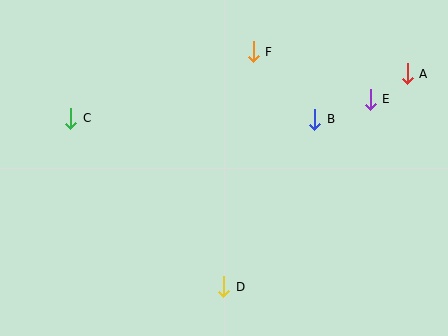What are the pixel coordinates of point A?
Point A is at (407, 74).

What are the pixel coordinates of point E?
Point E is at (370, 99).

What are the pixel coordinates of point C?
Point C is at (71, 118).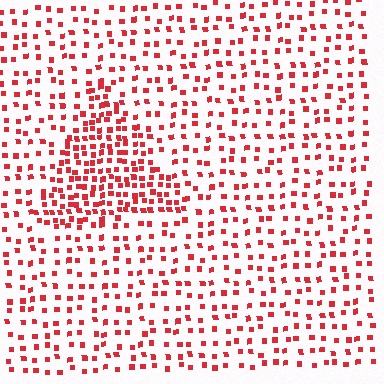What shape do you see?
I see a triangle.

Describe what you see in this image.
The image contains small red elements arranged at two different densities. A triangle-shaped region is visible where the elements are more densely packed than the surrounding area.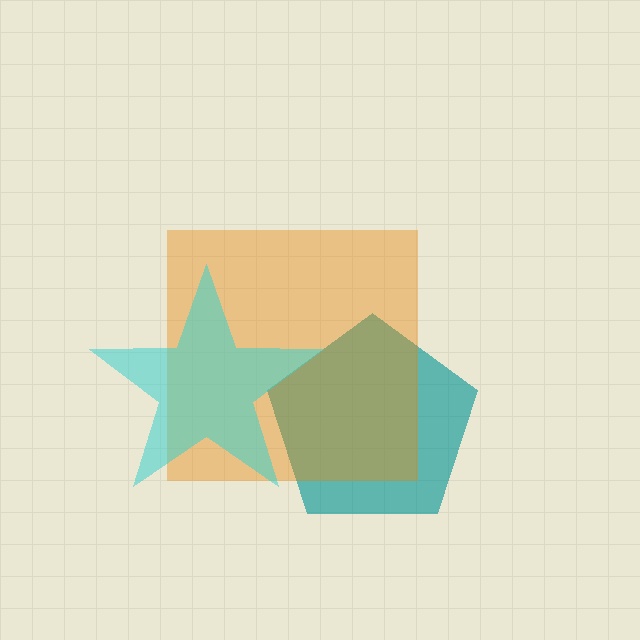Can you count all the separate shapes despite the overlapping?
Yes, there are 3 separate shapes.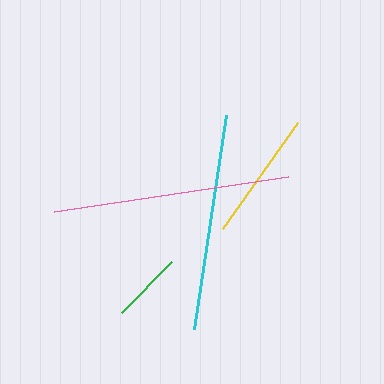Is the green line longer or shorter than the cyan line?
The cyan line is longer than the green line.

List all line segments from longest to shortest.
From longest to shortest: pink, cyan, yellow, green.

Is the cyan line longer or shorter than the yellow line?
The cyan line is longer than the yellow line.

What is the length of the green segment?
The green segment is approximately 71 pixels long.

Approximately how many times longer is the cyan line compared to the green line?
The cyan line is approximately 3.0 times the length of the green line.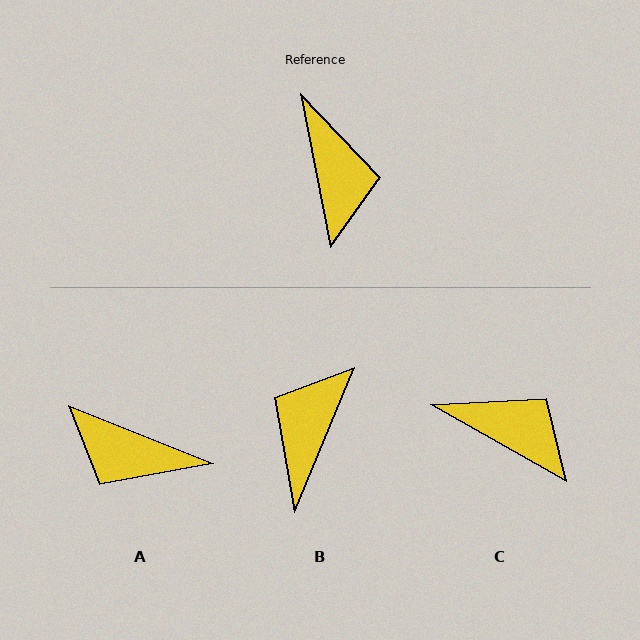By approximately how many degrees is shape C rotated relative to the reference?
Approximately 49 degrees counter-clockwise.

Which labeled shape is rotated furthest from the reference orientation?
B, about 146 degrees away.